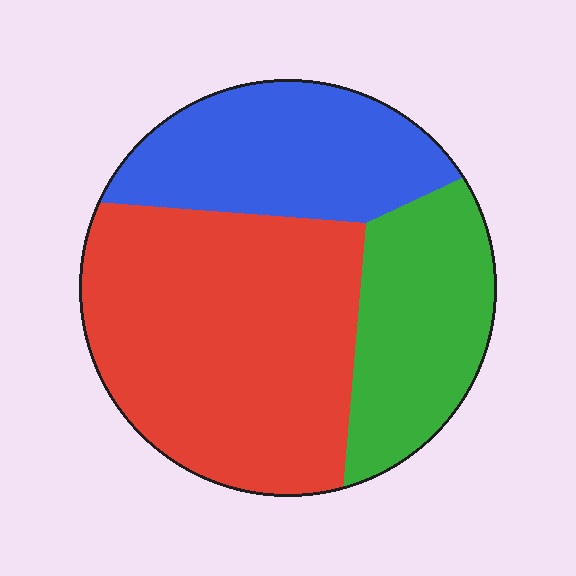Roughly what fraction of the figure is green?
Green covers 24% of the figure.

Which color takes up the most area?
Red, at roughly 50%.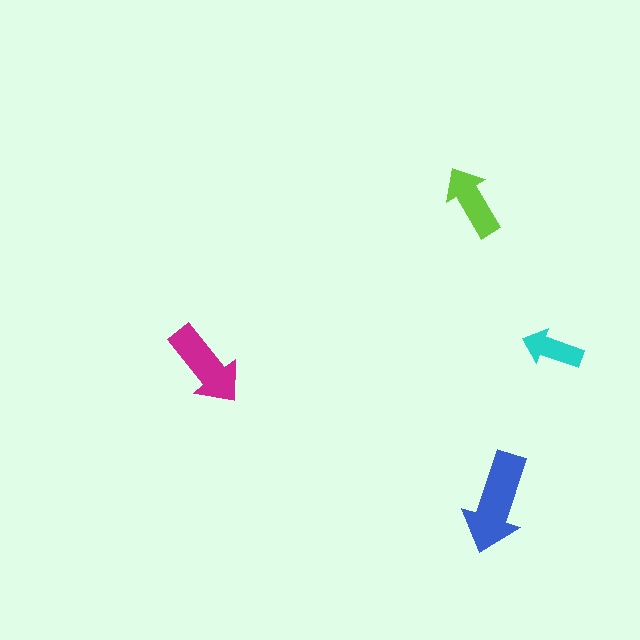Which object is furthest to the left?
The magenta arrow is leftmost.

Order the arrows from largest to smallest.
the blue one, the magenta one, the lime one, the cyan one.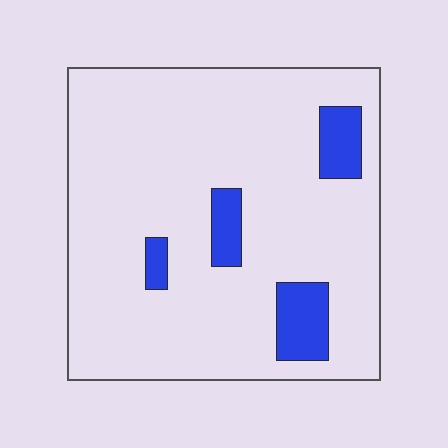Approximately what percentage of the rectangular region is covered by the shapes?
Approximately 10%.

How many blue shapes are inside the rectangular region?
4.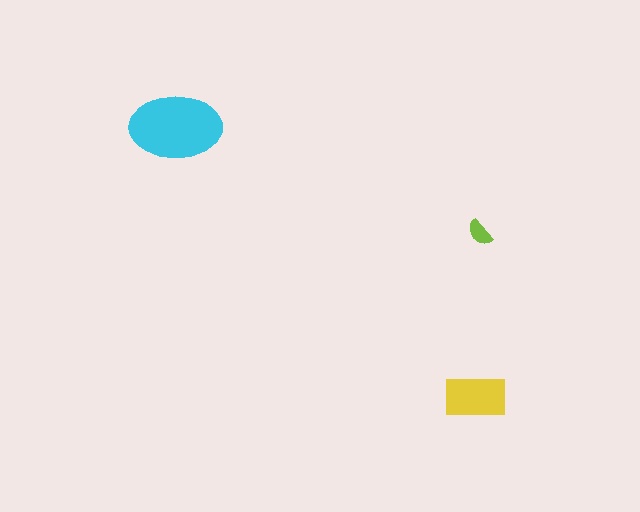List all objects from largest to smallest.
The cyan ellipse, the yellow rectangle, the lime semicircle.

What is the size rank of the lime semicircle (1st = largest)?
3rd.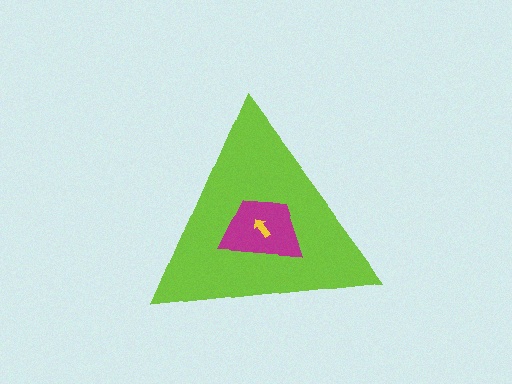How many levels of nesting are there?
3.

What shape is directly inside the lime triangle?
The magenta trapezoid.